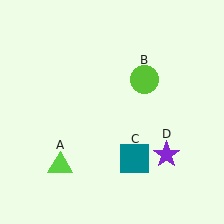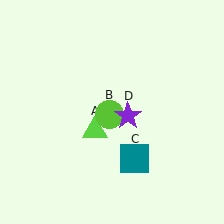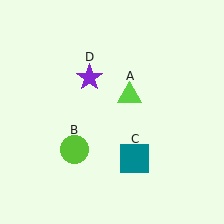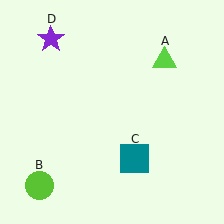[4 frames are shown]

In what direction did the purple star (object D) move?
The purple star (object D) moved up and to the left.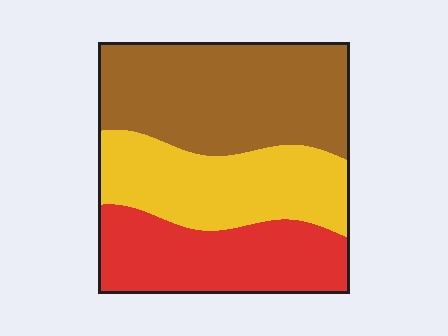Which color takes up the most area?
Brown, at roughly 40%.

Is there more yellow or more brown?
Brown.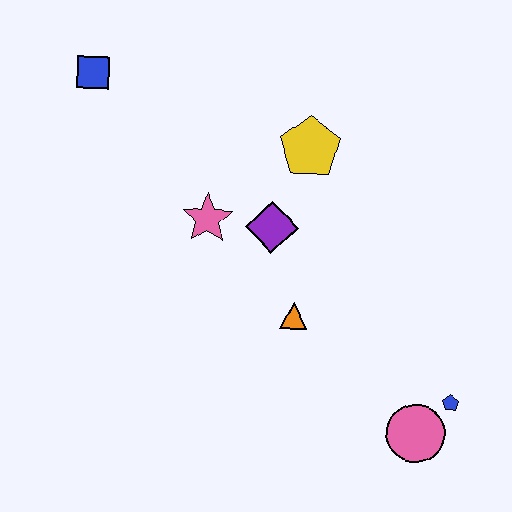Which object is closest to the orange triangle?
The purple diamond is closest to the orange triangle.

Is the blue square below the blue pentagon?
No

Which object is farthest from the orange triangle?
The blue square is farthest from the orange triangle.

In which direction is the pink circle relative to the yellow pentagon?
The pink circle is below the yellow pentagon.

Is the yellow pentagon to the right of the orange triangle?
Yes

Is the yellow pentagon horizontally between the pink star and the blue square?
No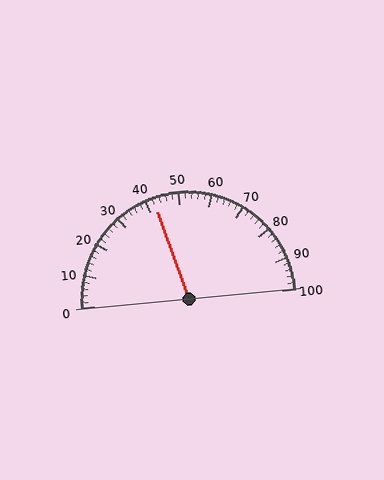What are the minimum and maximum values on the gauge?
The gauge ranges from 0 to 100.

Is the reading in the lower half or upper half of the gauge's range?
The reading is in the lower half of the range (0 to 100).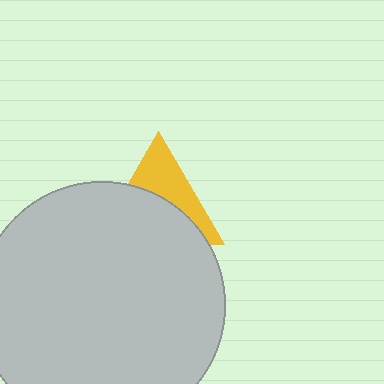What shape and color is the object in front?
The object in front is a light gray circle.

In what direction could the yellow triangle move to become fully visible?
The yellow triangle could move up. That would shift it out from behind the light gray circle entirely.